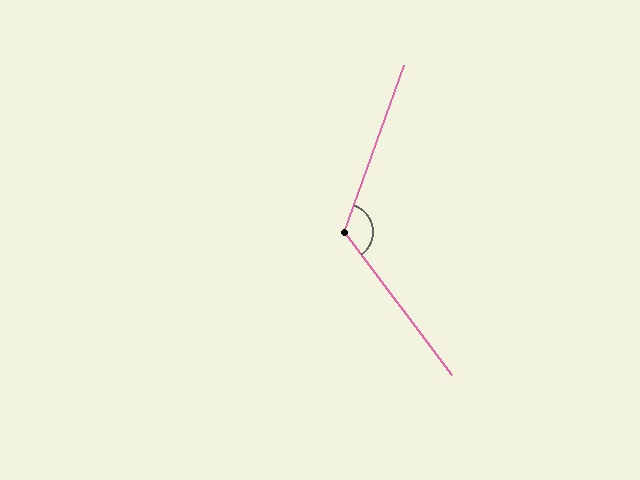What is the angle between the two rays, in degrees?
Approximately 123 degrees.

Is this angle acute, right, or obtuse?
It is obtuse.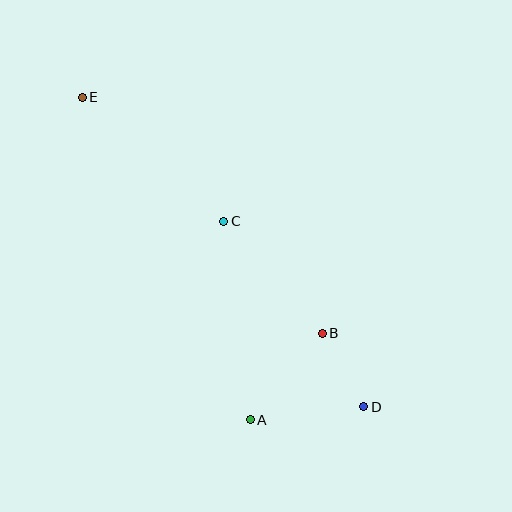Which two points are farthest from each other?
Points D and E are farthest from each other.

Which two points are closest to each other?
Points B and D are closest to each other.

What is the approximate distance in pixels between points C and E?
The distance between C and E is approximately 188 pixels.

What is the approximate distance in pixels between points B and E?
The distance between B and E is approximately 336 pixels.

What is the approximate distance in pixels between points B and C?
The distance between B and C is approximately 149 pixels.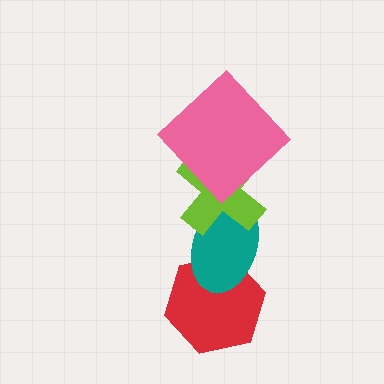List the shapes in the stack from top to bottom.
From top to bottom: the pink diamond, the lime cross, the teal ellipse, the red hexagon.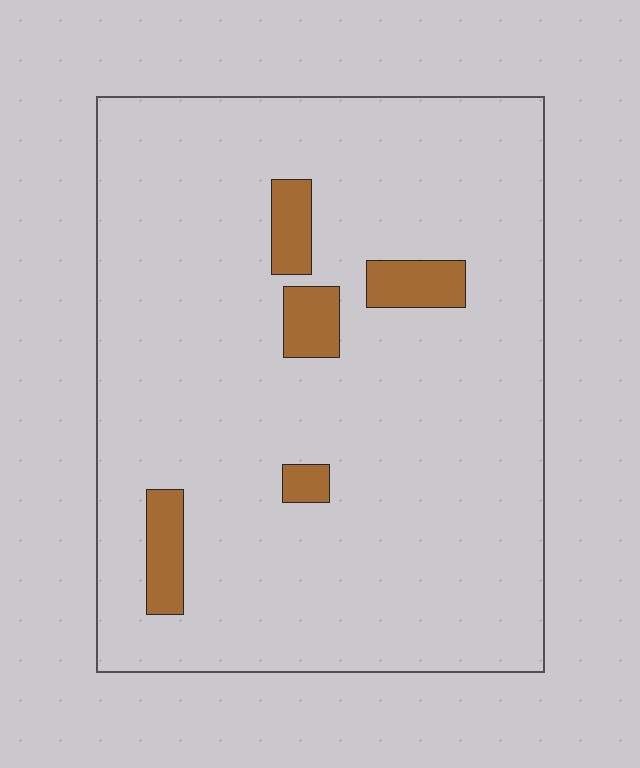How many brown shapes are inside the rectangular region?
5.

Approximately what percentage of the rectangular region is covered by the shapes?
Approximately 10%.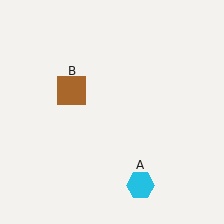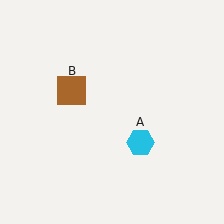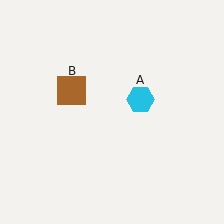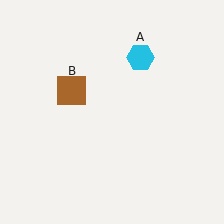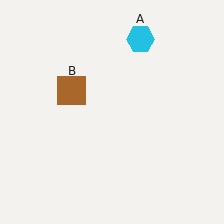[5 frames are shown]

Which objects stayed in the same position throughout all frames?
Brown square (object B) remained stationary.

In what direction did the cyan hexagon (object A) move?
The cyan hexagon (object A) moved up.